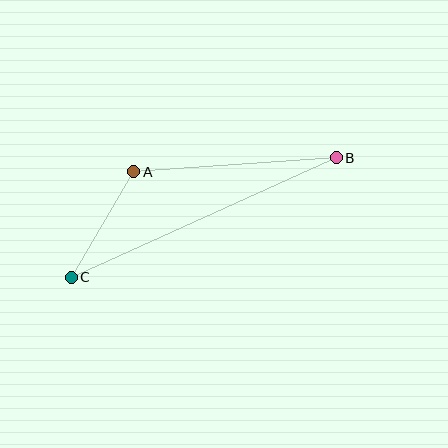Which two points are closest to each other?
Points A and C are closest to each other.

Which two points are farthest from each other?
Points B and C are farthest from each other.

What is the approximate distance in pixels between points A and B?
The distance between A and B is approximately 203 pixels.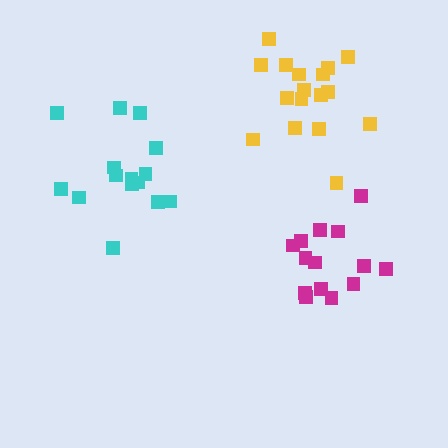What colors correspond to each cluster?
The clusters are colored: cyan, magenta, yellow.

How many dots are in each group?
Group 1: 15 dots, Group 2: 14 dots, Group 3: 17 dots (46 total).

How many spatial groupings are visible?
There are 3 spatial groupings.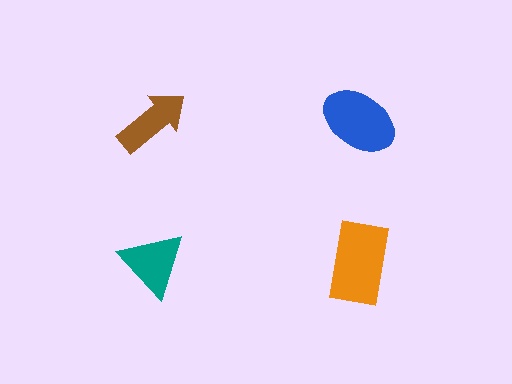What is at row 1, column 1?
A brown arrow.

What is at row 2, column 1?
A teal triangle.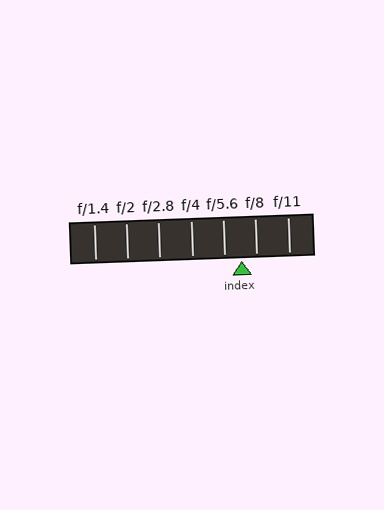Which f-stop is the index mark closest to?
The index mark is closest to f/8.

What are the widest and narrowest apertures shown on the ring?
The widest aperture shown is f/1.4 and the narrowest is f/11.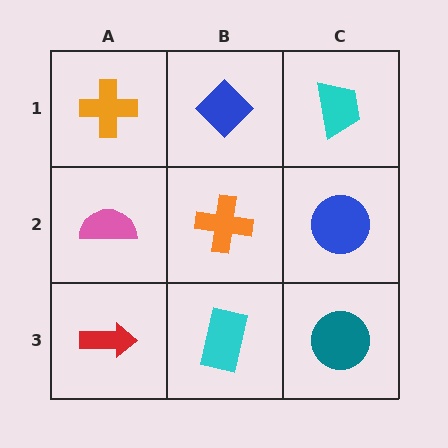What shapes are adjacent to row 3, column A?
A pink semicircle (row 2, column A), a cyan rectangle (row 3, column B).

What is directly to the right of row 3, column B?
A teal circle.